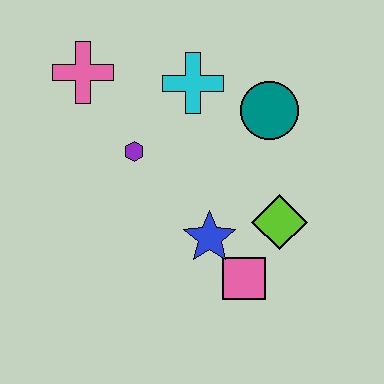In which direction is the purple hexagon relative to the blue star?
The purple hexagon is above the blue star.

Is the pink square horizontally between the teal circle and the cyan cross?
Yes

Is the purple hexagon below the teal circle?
Yes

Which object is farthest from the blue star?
The pink cross is farthest from the blue star.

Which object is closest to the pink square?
The blue star is closest to the pink square.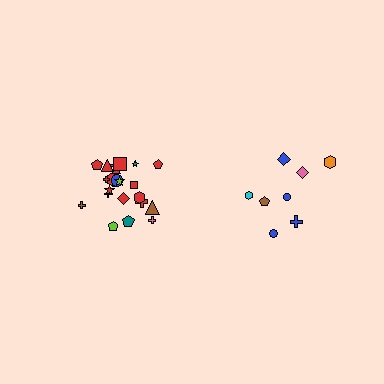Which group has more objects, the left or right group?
The left group.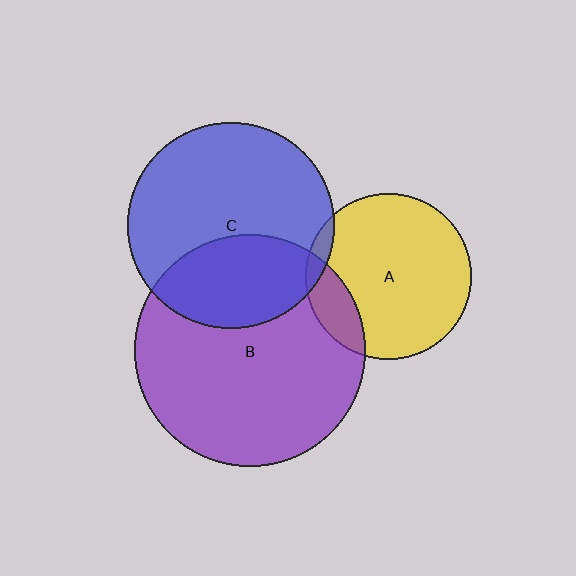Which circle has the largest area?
Circle B (purple).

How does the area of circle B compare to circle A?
Approximately 1.9 times.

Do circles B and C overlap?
Yes.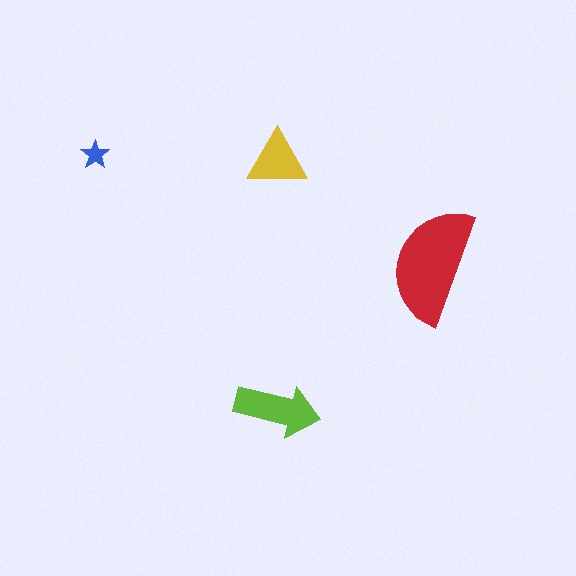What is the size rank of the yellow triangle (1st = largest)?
3rd.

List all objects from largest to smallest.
The red semicircle, the lime arrow, the yellow triangle, the blue star.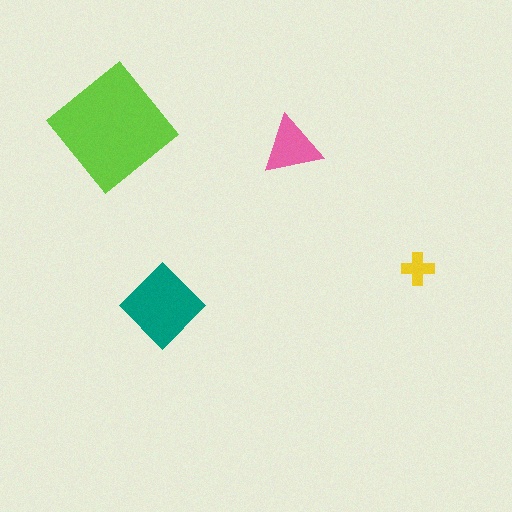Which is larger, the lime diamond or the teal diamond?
The lime diamond.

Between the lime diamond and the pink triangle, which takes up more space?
The lime diamond.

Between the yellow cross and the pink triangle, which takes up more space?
The pink triangle.